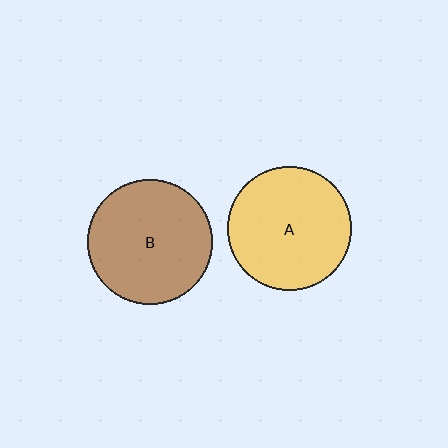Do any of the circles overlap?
No, none of the circles overlap.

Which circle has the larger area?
Circle B (brown).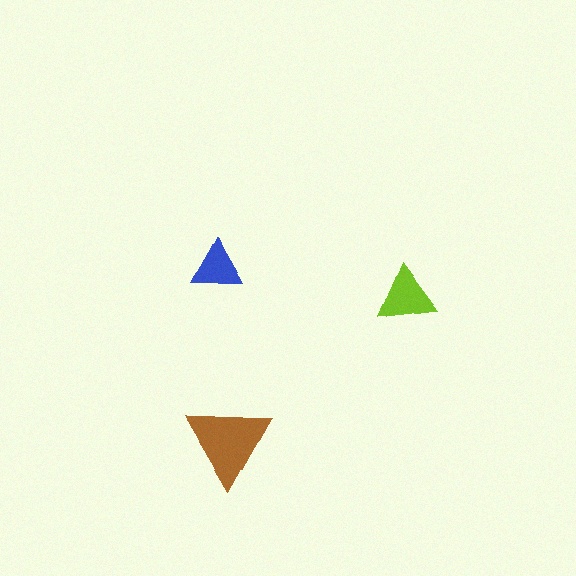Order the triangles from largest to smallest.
the brown one, the lime one, the blue one.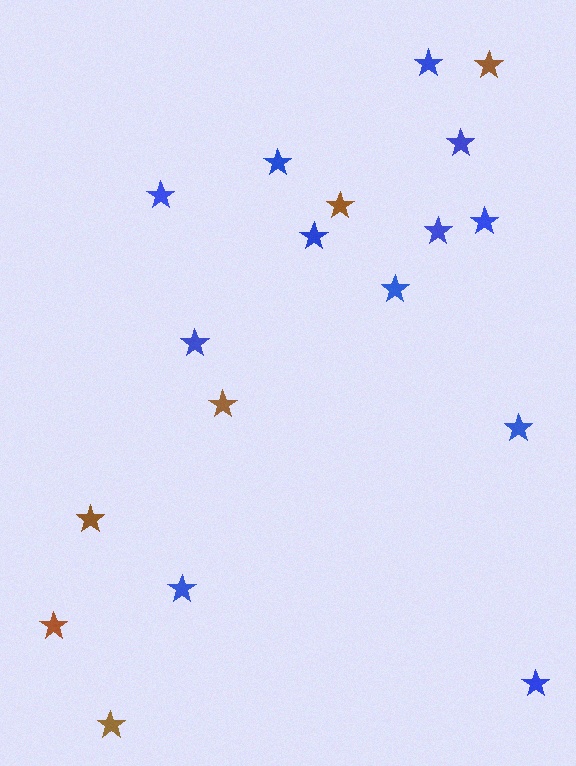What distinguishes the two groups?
There are 2 groups: one group of blue stars (12) and one group of brown stars (6).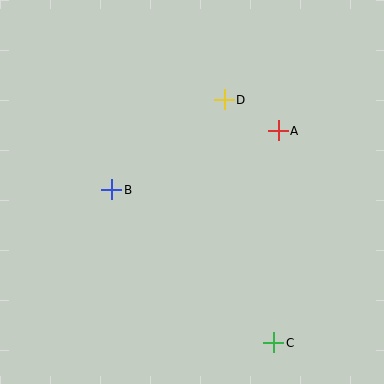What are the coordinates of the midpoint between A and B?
The midpoint between A and B is at (195, 160).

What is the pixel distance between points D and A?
The distance between D and A is 62 pixels.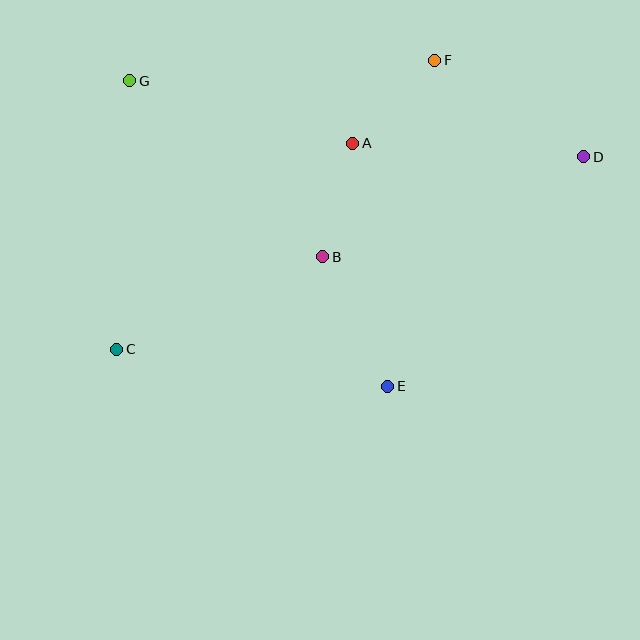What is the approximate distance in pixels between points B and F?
The distance between B and F is approximately 226 pixels.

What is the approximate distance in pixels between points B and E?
The distance between B and E is approximately 145 pixels.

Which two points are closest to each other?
Points A and F are closest to each other.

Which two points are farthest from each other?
Points C and D are farthest from each other.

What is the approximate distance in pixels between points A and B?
The distance between A and B is approximately 117 pixels.